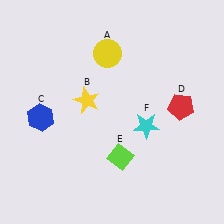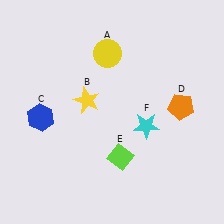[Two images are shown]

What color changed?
The pentagon (D) changed from red in Image 1 to orange in Image 2.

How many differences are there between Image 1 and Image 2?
There is 1 difference between the two images.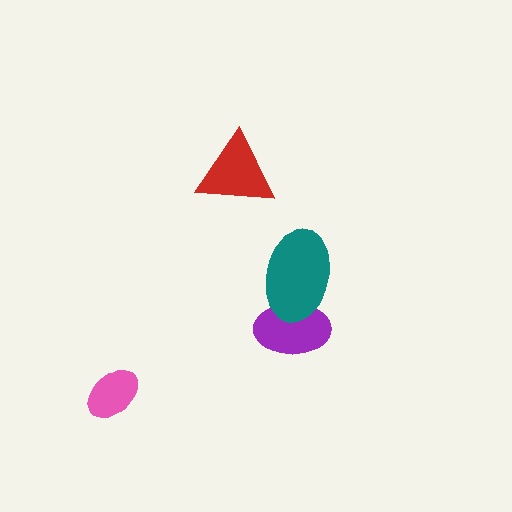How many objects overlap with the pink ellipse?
0 objects overlap with the pink ellipse.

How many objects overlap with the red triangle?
0 objects overlap with the red triangle.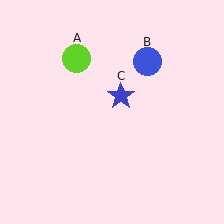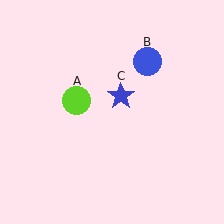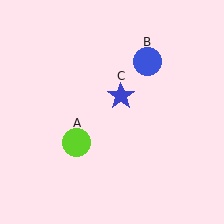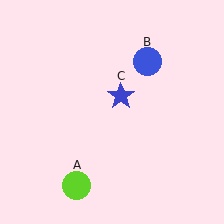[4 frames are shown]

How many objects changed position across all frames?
1 object changed position: lime circle (object A).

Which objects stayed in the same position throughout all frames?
Blue circle (object B) and blue star (object C) remained stationary.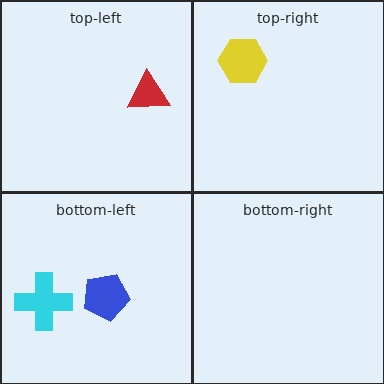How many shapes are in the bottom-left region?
2.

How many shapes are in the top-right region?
1.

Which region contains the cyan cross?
The bottom-left region.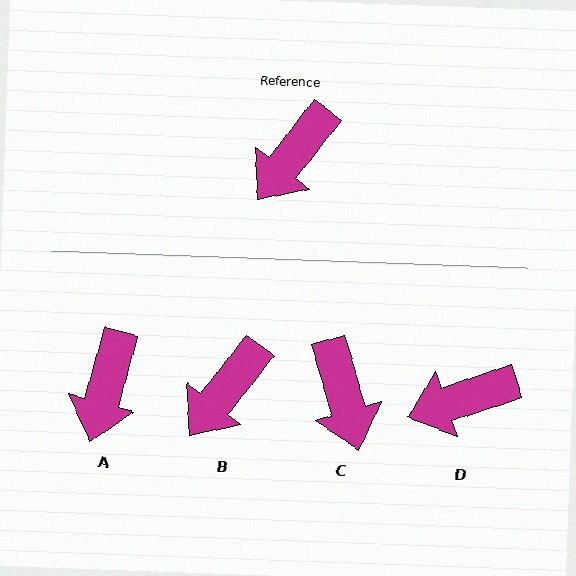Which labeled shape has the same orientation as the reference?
B.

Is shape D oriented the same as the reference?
No, it is off by about 34 degrees.